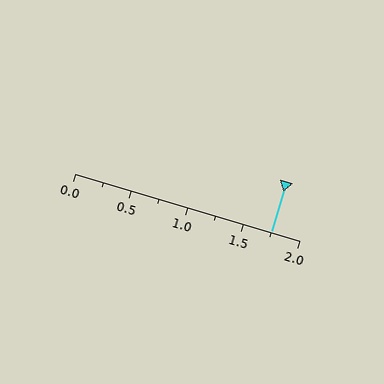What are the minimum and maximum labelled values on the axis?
The axis runs from 0.0 to 2.0.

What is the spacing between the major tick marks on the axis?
The major ticks are spaced 0.5 apart.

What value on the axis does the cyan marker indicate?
The marker indicates approximately 1.75.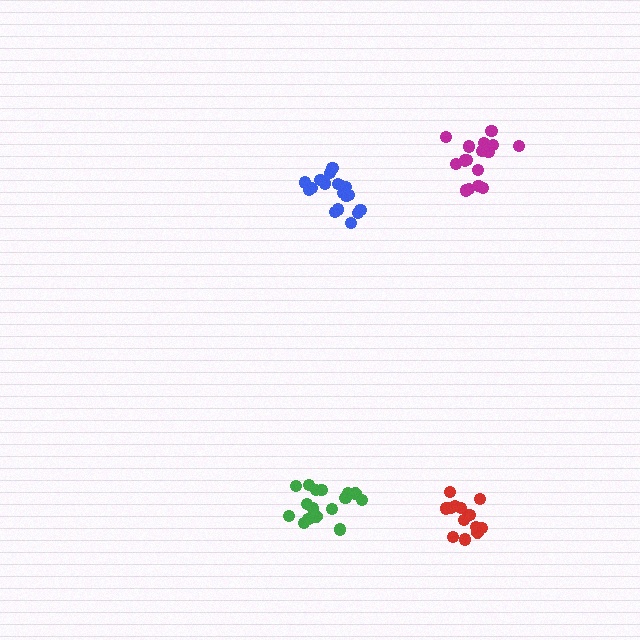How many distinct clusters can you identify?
There are 4 distinct clusters.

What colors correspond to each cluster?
The clusters are colored: magenta, blue, green, red.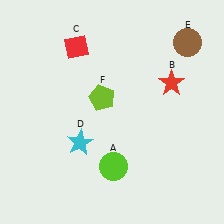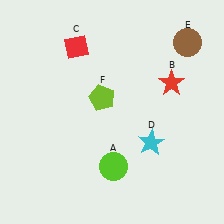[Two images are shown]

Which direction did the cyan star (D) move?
The cyan star (D) moved right.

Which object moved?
The cyan star (D) moved right.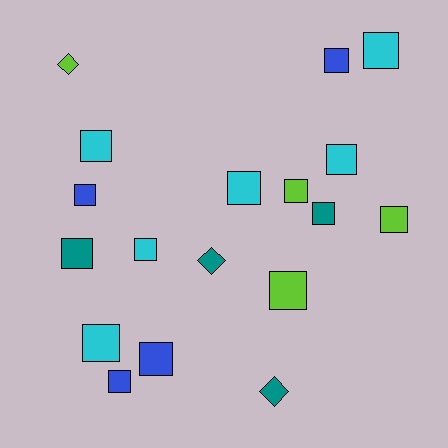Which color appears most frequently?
Cyan, with 6 objects.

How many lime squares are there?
There are 3 lime squares.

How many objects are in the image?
There are 18 objects.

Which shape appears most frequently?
Square, with 15 objects.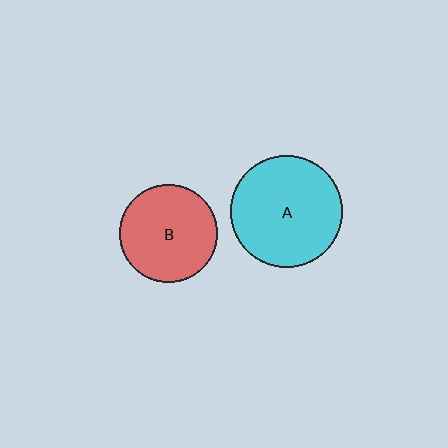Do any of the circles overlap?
No, none of the circles overlap.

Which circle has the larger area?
Circle A (cyan).